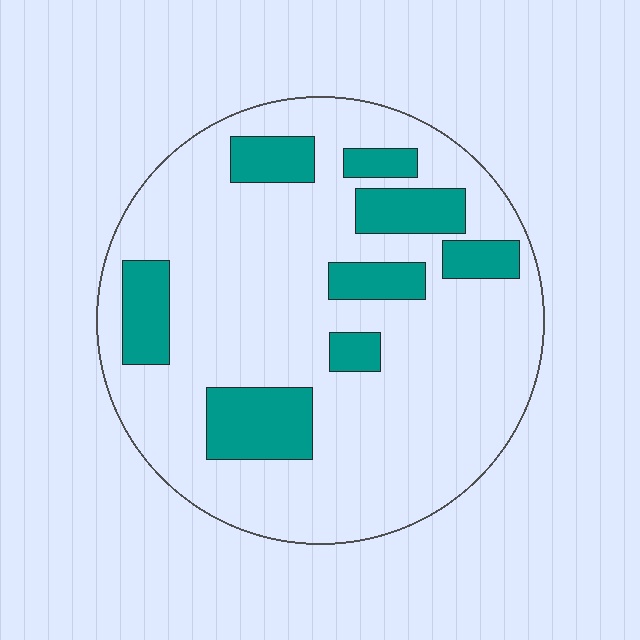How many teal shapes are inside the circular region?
8.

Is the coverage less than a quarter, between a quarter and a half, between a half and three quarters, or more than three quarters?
Less than a quarter.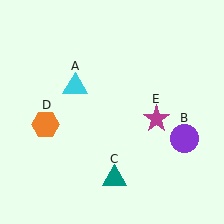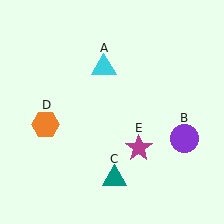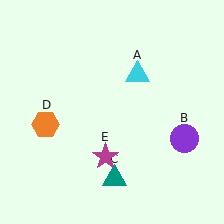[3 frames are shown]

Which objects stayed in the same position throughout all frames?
Purple circle (object B) and teal triangle (object C) and orange hexagon (object D) remained stationary.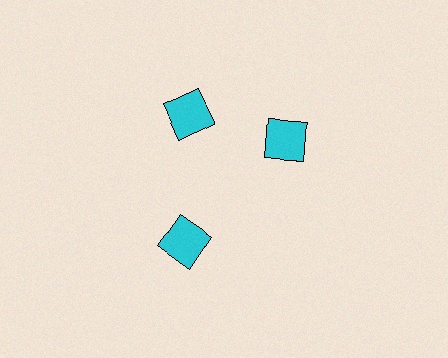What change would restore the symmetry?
The symmetry would be restored by rotating it back into even spacing with its neighbors so that all 3 squares sit at equal angles and equal distance from the center.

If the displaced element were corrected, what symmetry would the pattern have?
It would have 3-fold rotational symmetry — the pattern would map onto itself every 120 degrees.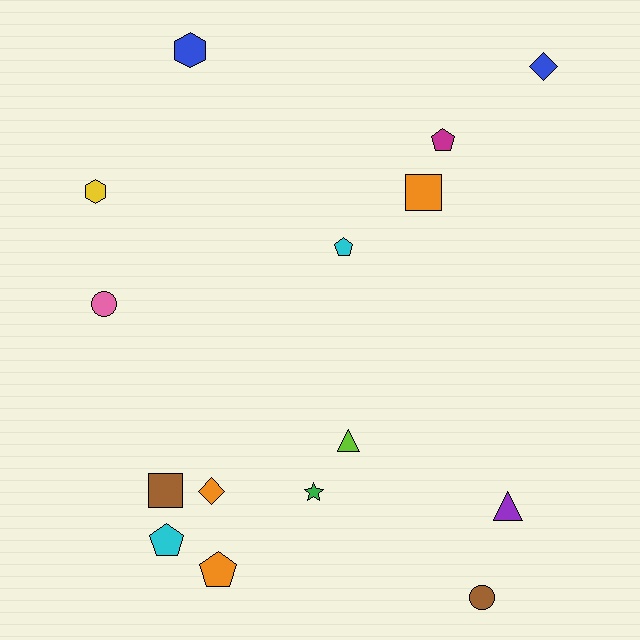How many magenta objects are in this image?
There is 1 magenta object.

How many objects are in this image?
There are 15 objects.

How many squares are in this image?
There are 2 squares.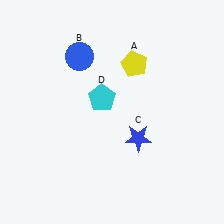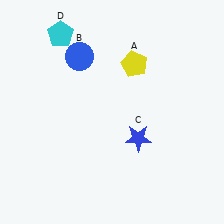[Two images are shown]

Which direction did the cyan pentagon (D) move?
The cyan pentagon (D) moved up.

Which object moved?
The cyan pentagon (D) moved up.